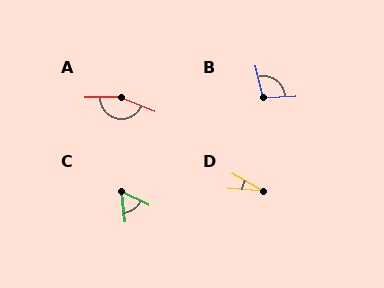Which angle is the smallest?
D, at approximately 25 degrees.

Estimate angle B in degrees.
Approximately 101 degrees.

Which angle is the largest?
A, at approximately 158 degrees.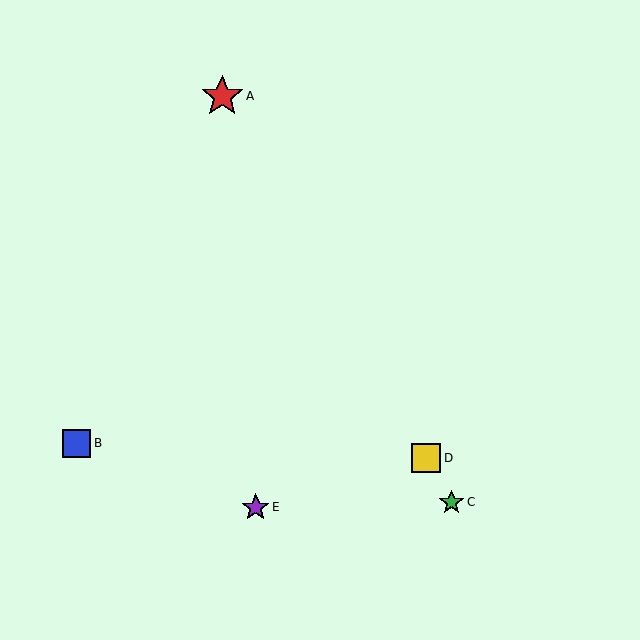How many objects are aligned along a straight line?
3 objects (A, C, D) are aligned along a straight line.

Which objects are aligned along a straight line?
Objects A, C, D are aligned along a straight line.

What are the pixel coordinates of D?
Object D is at (426, 458).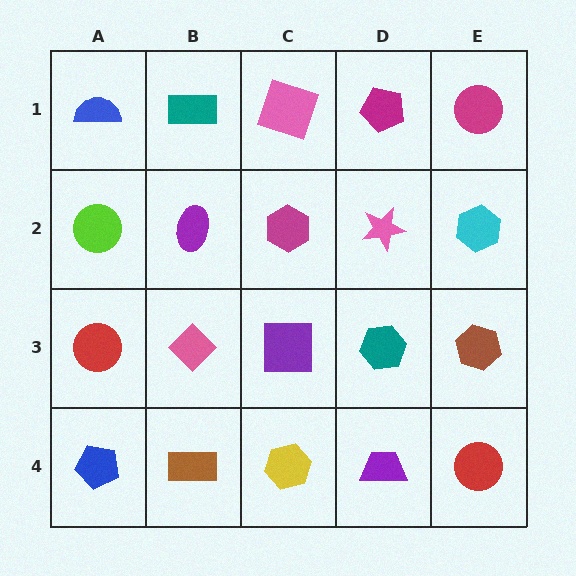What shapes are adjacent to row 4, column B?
A pink diamond (row 3, column B), a blue pentagon (row 4, column A), a yellow hexagon (row 4, column C).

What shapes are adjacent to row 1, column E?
A cyan hexagon (row 2, column E), a magenta pentagon (row 1, column D).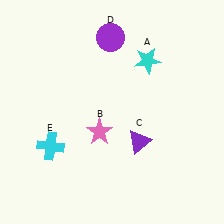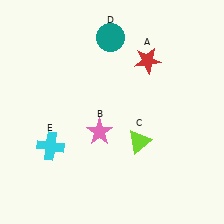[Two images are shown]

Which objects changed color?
A changed from cyan to red. C changed from purple to lime. D changed from purple to teal.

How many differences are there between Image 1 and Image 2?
There are 3 differences between the two images.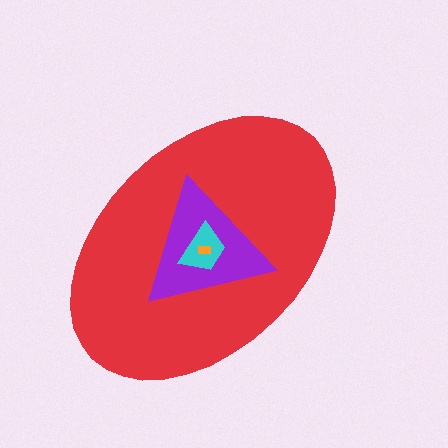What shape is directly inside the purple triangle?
The cyan trapezoid.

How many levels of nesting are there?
4.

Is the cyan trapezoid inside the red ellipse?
Yes.